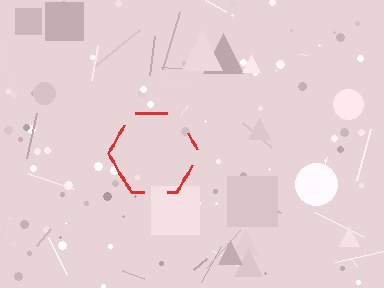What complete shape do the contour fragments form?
The contour fragments form a hexagon.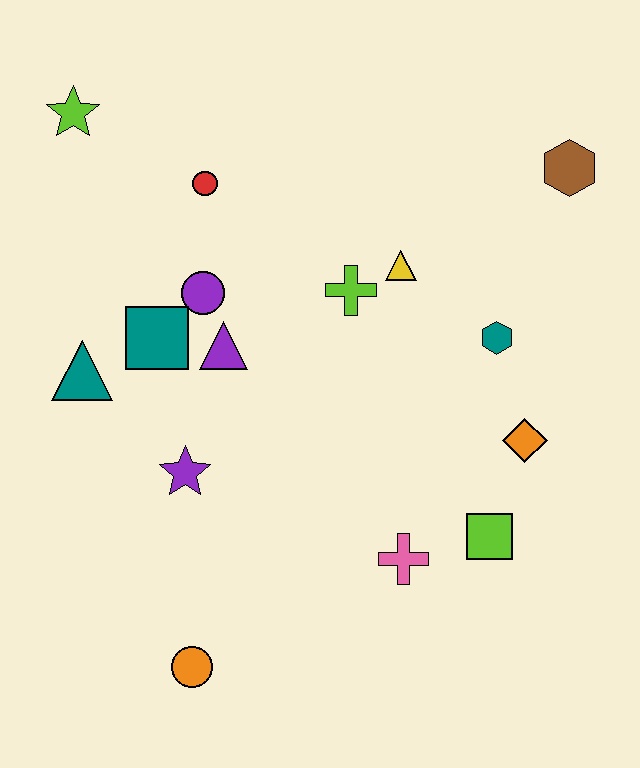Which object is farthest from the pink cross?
The lime star is farthest from the pink cross.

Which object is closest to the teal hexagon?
The orange diamond is closest to the teal hexagon.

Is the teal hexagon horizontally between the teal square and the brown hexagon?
Yes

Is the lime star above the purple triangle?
Yes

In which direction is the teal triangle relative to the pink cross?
The teal triangle is to the left of the pink cross.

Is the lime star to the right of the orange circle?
No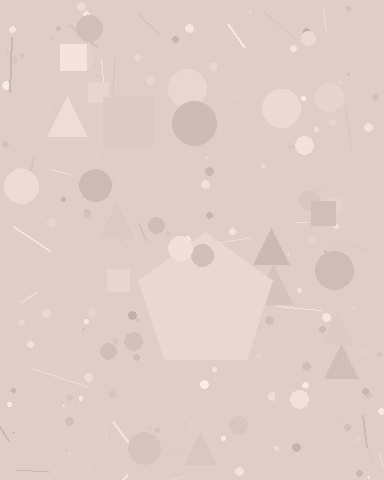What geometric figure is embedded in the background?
A pentagon is embedded in the background.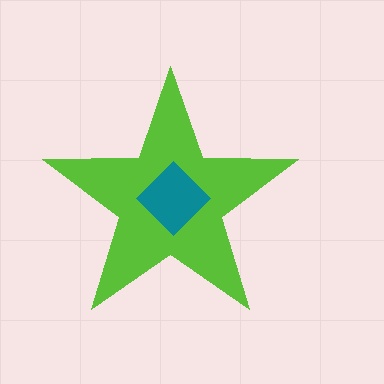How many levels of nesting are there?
2.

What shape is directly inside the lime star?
The teal diamond.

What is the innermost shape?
The teal diamond.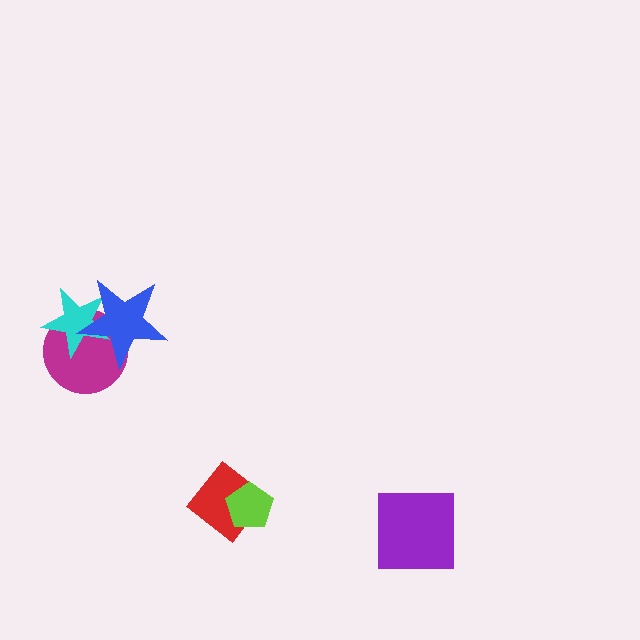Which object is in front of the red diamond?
The lime pentagon is in front of the red diamond.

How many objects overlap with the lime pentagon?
1 object overlaps with the lime pentagon.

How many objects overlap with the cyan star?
2 objects overlap with the cyan star.